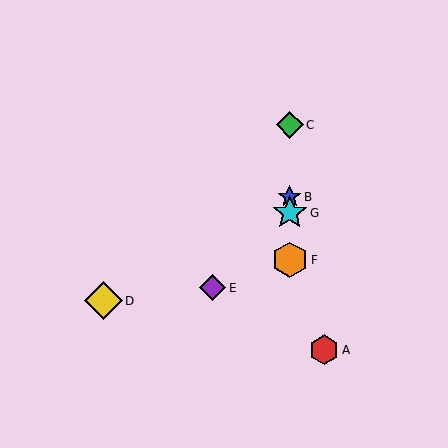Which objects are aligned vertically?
Objects B, C, F, G are aligned vertically.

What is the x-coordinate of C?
Object C is at x≈290.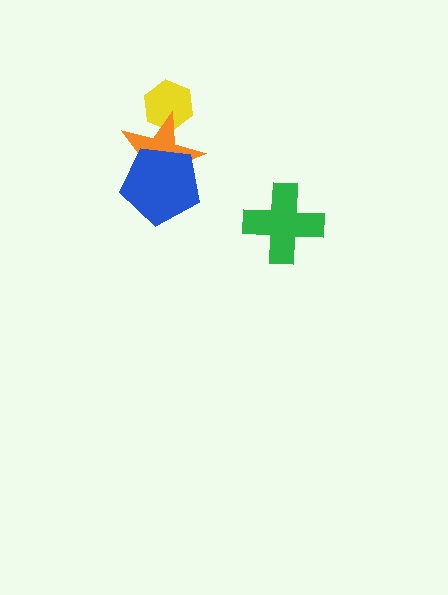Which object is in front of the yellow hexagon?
The orange star is in front of the yellow hexagon.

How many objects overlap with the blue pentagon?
1 object overlaps with the blue pentagon.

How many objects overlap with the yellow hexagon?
1 object overlaps with the yellow hexagon.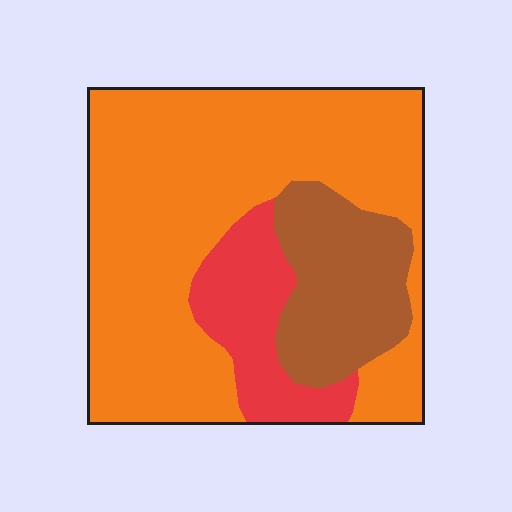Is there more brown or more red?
Brown.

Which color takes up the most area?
Orange, at roughly 65%.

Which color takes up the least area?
Red, at roughly 15%.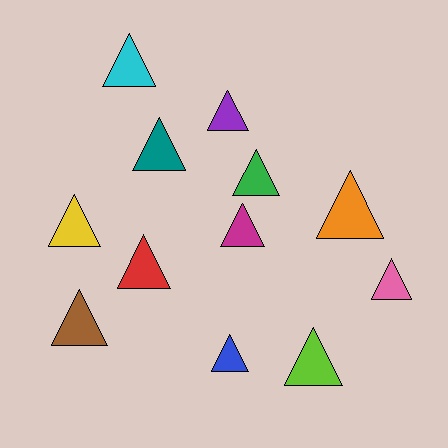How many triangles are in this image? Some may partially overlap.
There are 12 triangles.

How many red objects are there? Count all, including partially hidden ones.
There is 1 red object.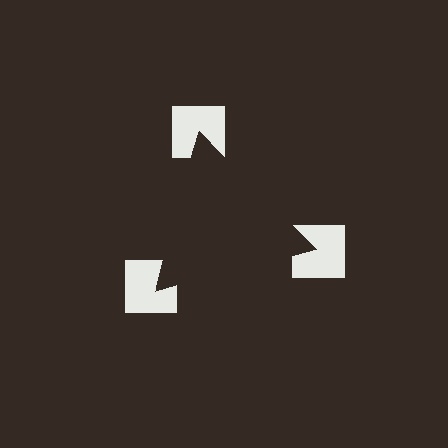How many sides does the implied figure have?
3 sides.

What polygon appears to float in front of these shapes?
An illusory triangle — its edges are inferred from the aligned wedge cuts in the notched squares, not physically drawn.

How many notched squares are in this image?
There are 3 — one at each vertex of the illusory triangle.